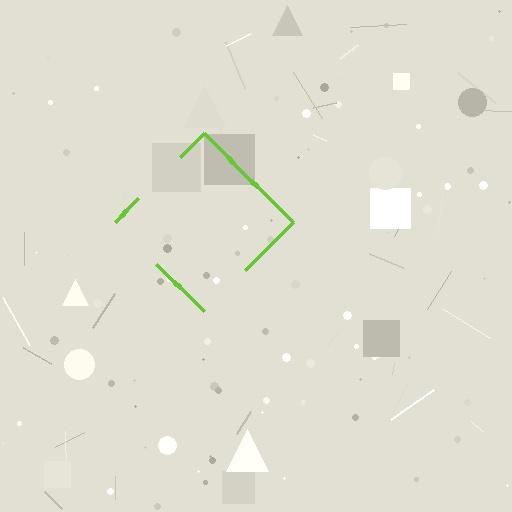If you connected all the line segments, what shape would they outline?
They would outline a diamond.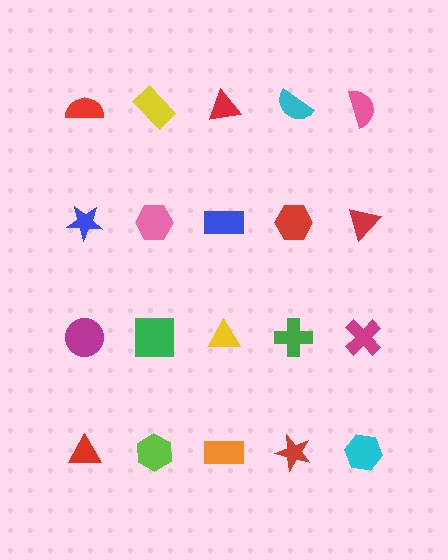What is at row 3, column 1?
A magenta circle.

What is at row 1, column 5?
A pink semicircle.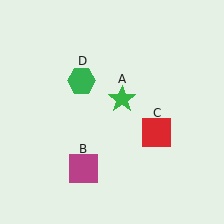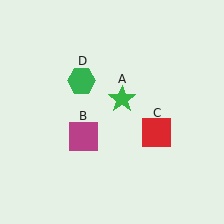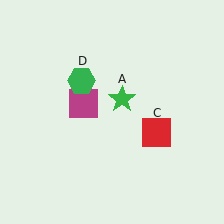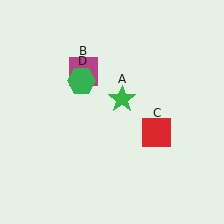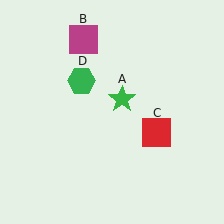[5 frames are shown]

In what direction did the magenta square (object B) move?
The magenta square (object B) moved up.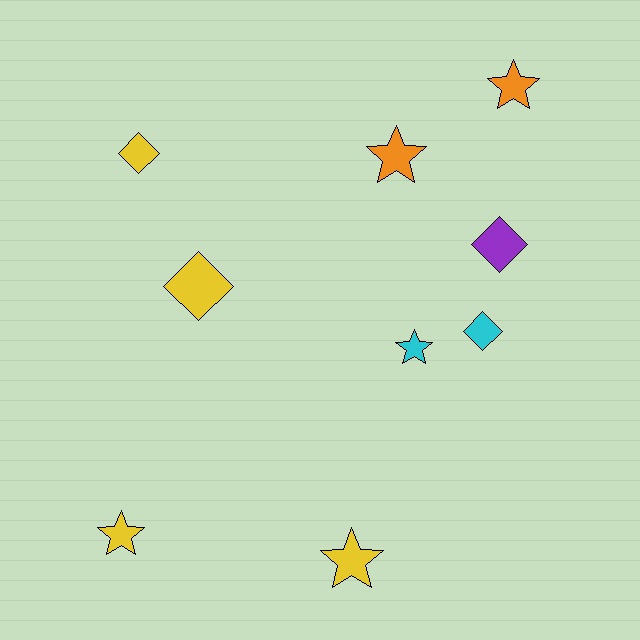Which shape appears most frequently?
Star, with 5 objects.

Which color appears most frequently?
Yellow, with 4 objects.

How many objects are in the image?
There are 9 objects.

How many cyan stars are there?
There is 1 cyan star.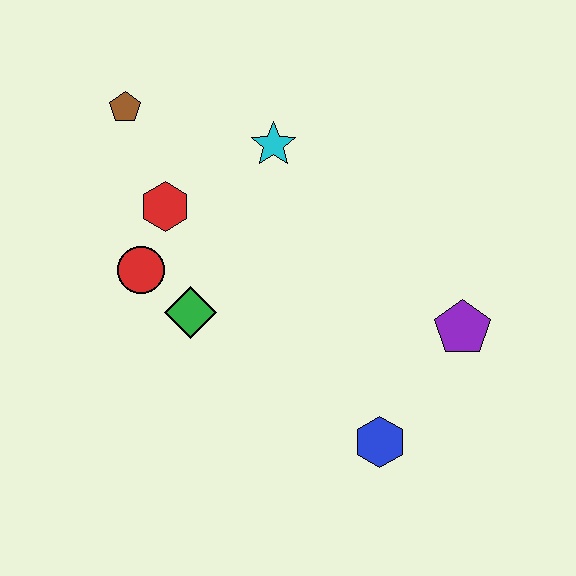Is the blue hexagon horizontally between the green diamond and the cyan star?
No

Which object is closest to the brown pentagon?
The red hexagon is closest to the brown pentagon.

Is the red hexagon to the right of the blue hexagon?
No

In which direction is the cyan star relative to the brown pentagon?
The cyan star is to the right of the brown pentagon.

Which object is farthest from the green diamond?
The purple pentagon is farthest from the green diamond.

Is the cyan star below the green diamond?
No